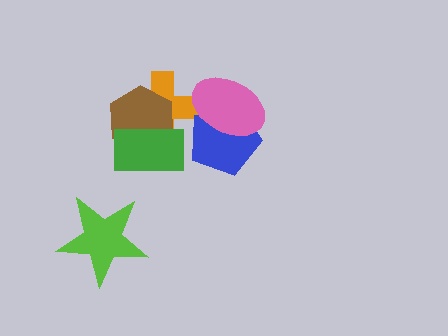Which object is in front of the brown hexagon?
The green rectangle is in front of the brown hexagon.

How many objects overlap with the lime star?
0 objects overlap with the lime star.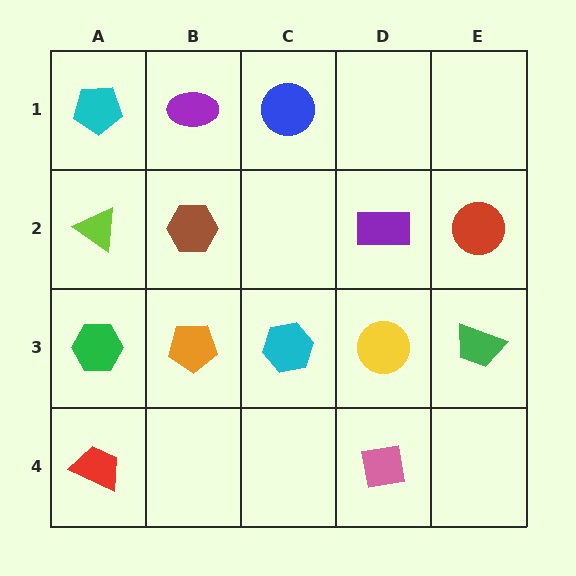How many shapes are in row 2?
4 shapes.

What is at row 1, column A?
A cyan pentagon.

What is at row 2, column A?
A lime triangle.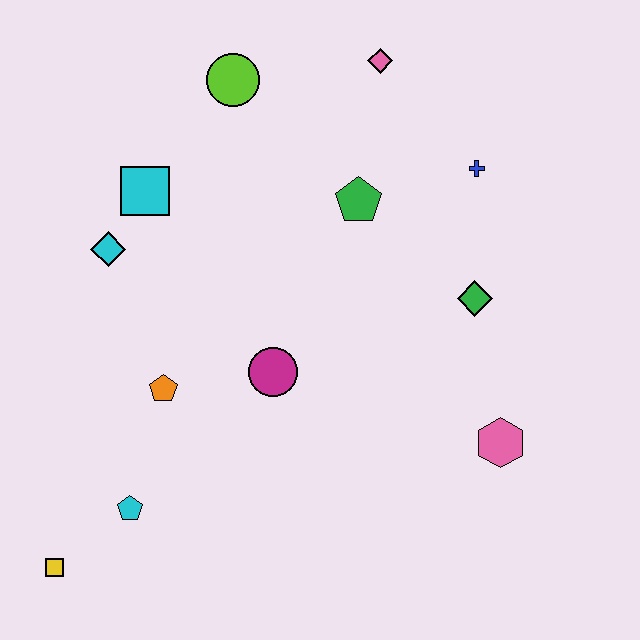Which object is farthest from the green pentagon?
The yellow square is farthest from the green pentagon.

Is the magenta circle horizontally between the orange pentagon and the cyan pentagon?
No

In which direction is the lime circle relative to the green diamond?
The lime circle is to the left of the green diamond.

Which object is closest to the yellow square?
The cyan pentagon is closest to the yellow square.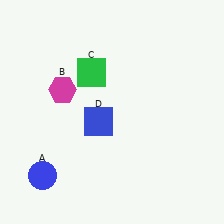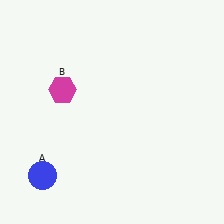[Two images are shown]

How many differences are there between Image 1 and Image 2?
There are 2 differences between the two images.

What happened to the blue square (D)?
The blue square (D) was removed in Image 2. It was in the bottom-left area of Image 1.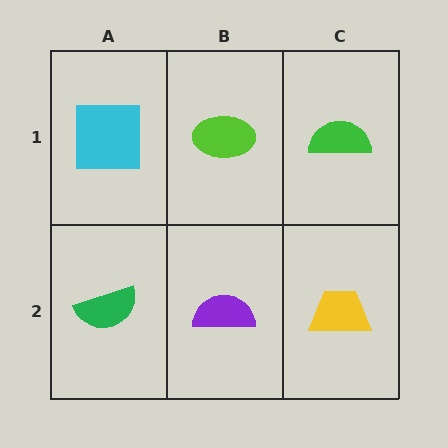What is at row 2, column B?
A purple semicircle.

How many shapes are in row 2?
3 shapes.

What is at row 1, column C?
A green semicircle.